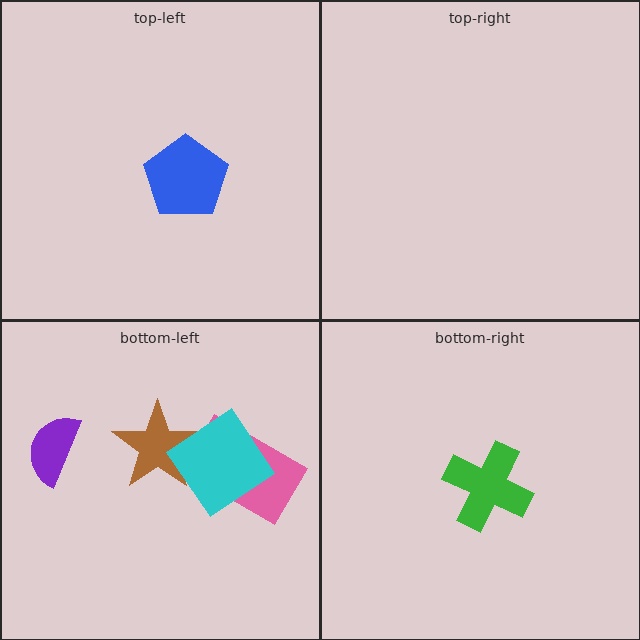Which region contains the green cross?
The bottom-right region.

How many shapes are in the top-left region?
1.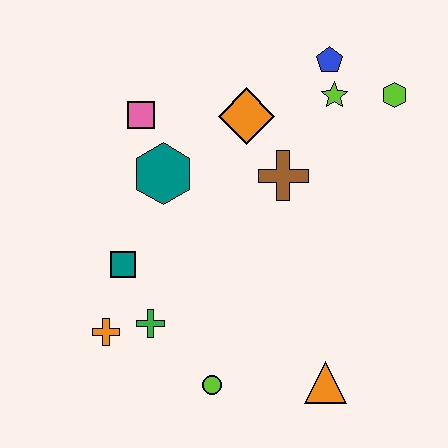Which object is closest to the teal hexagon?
The pink square is closest to the teal hexagon.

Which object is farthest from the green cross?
The lime hexagon is farthest from the green cross.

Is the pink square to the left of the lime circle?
Yes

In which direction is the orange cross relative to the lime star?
The orange cross is below the lime star.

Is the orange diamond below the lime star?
Yes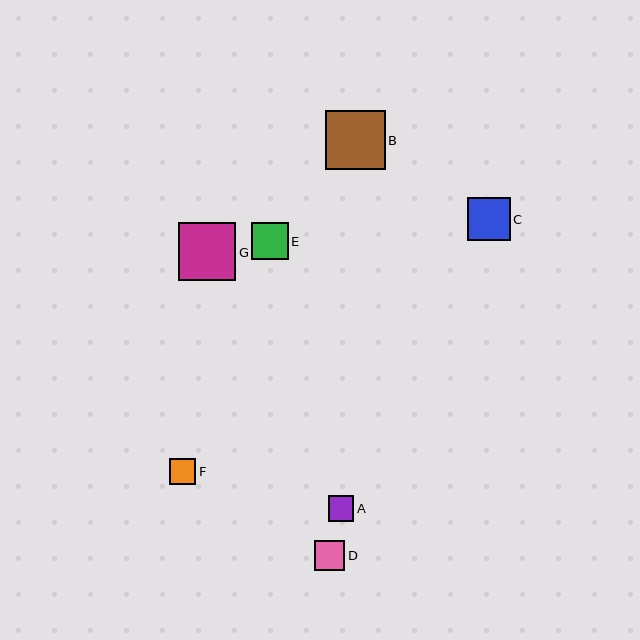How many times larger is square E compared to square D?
Square E is approximately 1.2 times the size of square D.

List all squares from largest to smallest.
From largest to smallest: B, G, C, E, D, F, A.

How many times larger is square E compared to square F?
Square E is approximately 1.4 times the size of square F.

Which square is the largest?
Square B is the largest with a size of approximately 59 pixels.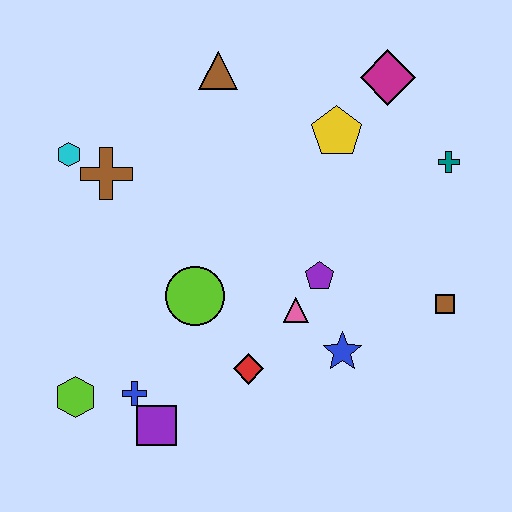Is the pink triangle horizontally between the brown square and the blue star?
No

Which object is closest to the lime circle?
The red diamond is closest to the lime circle.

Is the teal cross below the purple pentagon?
No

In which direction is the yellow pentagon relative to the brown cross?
The yellow pentagon is to the right of the brown cross.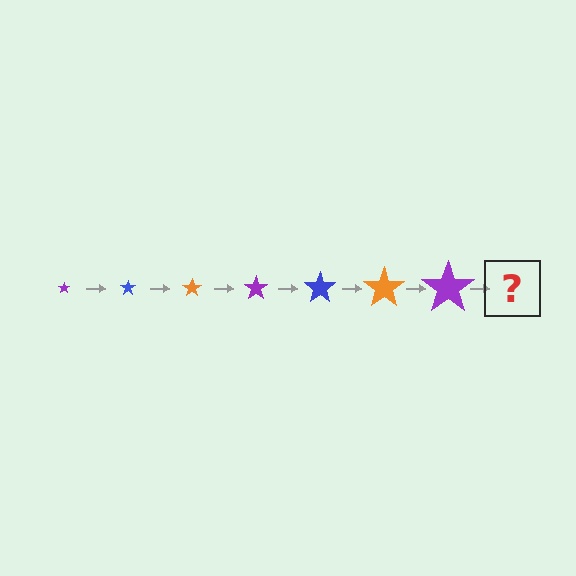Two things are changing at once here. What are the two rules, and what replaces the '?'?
The two rules are that the star grows larger each step and the color cycles through purple, blue, and orange. The '?' should be a blue star, larger than the previous one.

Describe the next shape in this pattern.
It should be a blue star, larger than the previous one.